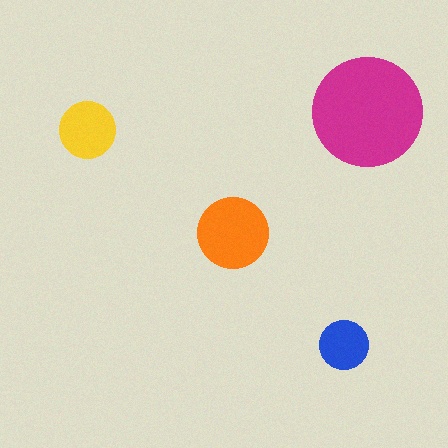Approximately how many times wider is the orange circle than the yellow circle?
About 1.5 times wider.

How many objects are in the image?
There are 4 objects in the image.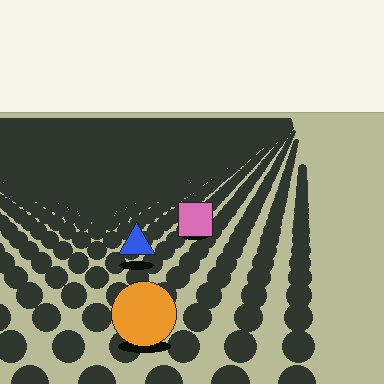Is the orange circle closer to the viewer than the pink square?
Yes. The orange circle is closer — you can tell from the texture gradient: the ground texture is coarser near it.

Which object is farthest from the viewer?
The pink square is farthest from the viewer. It appears smaller and the ground texture around it is denser.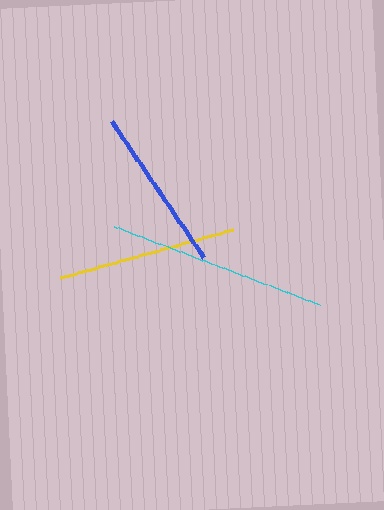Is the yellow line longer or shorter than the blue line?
The yellow line is longer than the blue line.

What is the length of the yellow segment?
The yellow segment is approximately 180 pixels long.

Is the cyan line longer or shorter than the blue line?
The cyan line is longer than the blue line.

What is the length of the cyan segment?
The cyan segment is approximately 220 pixels long.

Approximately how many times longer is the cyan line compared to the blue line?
The cyan line is approximately 1.3 times the length of the blue line.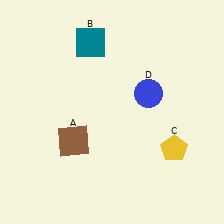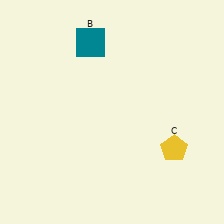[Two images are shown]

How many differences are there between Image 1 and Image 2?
There are 2 differences between the two images.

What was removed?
The brown square (A), the blue circle (D) were removed in Image 2.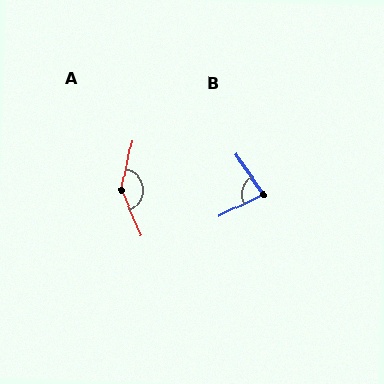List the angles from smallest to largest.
B (82°), A (144°).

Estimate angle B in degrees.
Approximately 82 degrees.